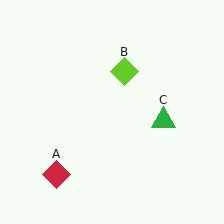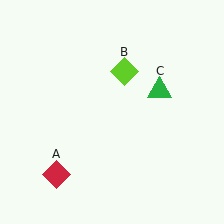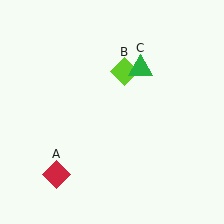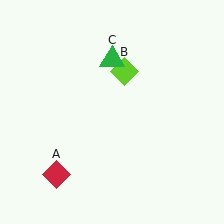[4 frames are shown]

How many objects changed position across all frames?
1 object changed position: green triangle (object C).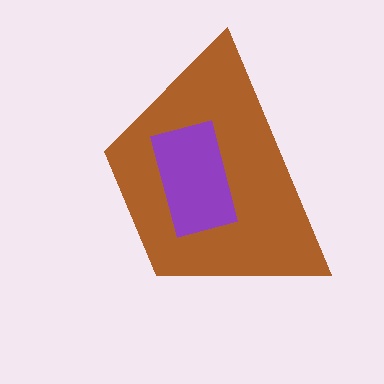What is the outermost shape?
The brown trapezoid.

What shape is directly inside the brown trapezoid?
The purple rectangle.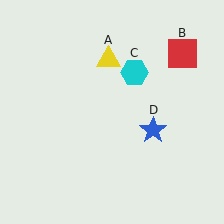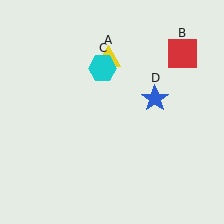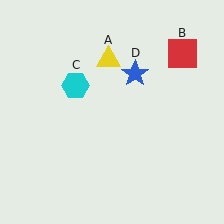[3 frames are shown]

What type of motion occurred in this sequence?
The cyan hexagon (object C), blue star (object D) rotated counterclockwise around the center of the scene.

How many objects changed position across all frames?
2 objects changed position: cyan hexagon (object C), blue star (object D).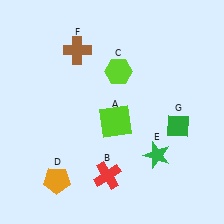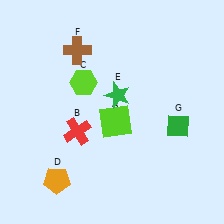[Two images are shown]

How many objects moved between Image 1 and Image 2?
3 objects moved between the two images.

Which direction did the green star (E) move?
The green star (E) moved up.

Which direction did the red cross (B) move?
The red cross (B) moved up.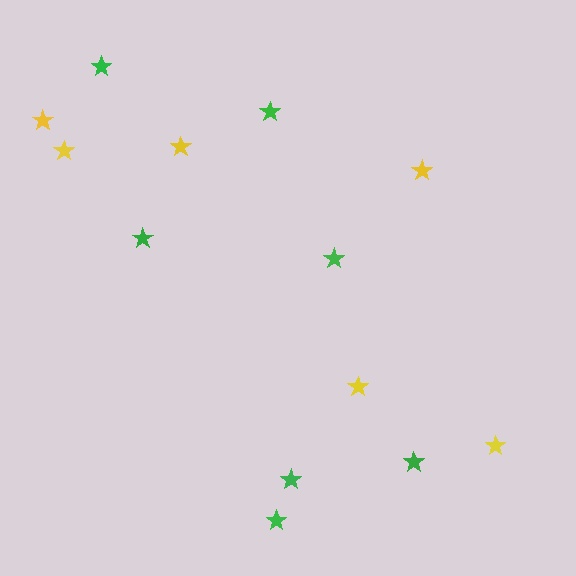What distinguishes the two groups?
There are 2 groups: one group of yellow stars (6) and one group of green stars (7).